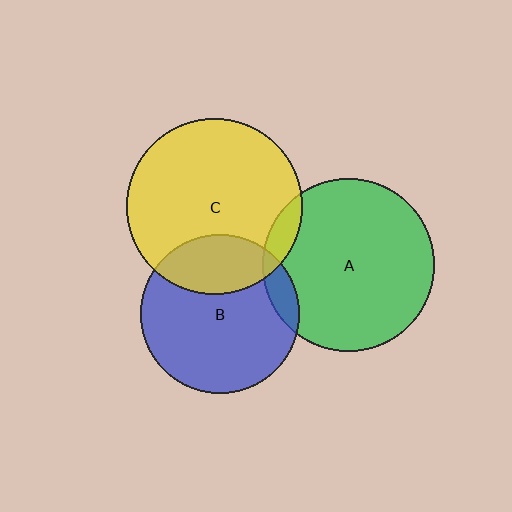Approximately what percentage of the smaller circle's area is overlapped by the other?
Approximately 10%.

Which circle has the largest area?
Circle C (yellow).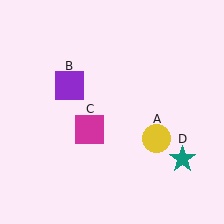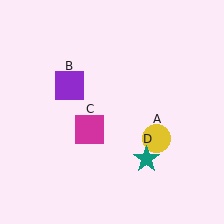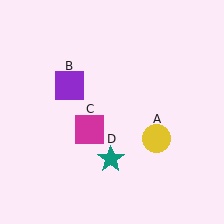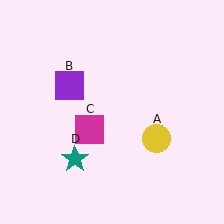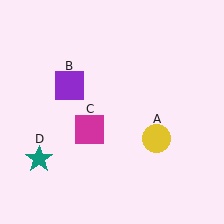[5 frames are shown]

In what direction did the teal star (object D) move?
The teal star (object D) moved left.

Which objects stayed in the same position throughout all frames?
Yellow circle (object A) and purple square (object B) and magenta square (object C) remained stationary.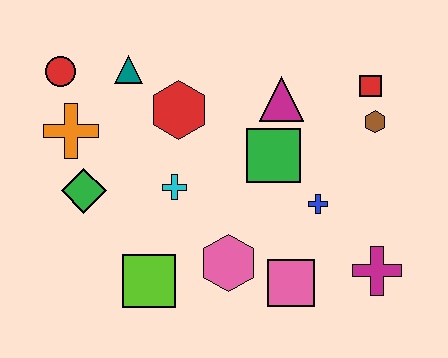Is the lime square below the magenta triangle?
Yes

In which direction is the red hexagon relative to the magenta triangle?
The red hexagon is to the left of the magenta triangle.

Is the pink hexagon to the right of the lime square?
Yes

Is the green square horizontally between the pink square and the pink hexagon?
Yes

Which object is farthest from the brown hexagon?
The red circle is farthest from the brown hexagon.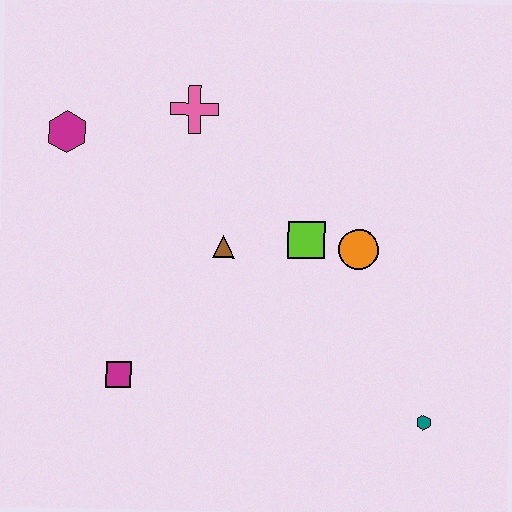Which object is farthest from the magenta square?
The teal hexagon is farthest from the magenta square.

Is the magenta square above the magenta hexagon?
No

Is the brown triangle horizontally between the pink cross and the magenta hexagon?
No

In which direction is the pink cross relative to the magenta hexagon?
The pink cross is to the right of the magenta hexagon.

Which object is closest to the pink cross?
The magenta hexagon is closest to the pink cross.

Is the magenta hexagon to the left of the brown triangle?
Yes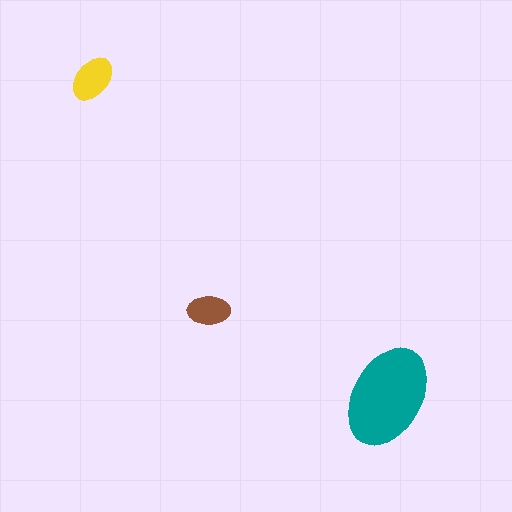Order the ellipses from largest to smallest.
the teal one, the yellow one, the brown one.